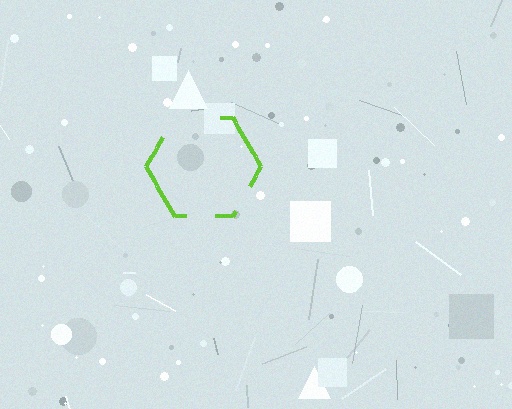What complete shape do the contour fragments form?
The contour fragments form a hexagon.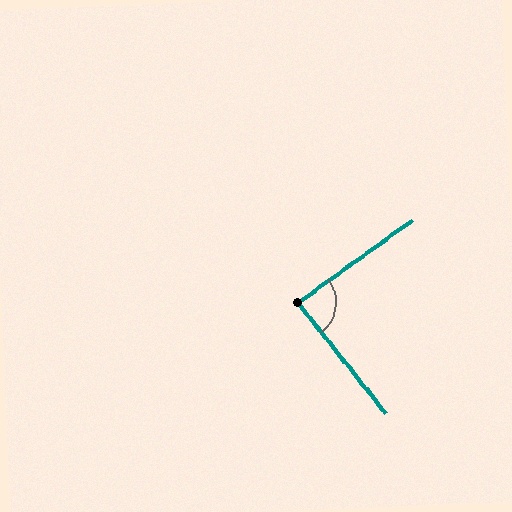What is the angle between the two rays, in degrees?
Approximately 87 degrees.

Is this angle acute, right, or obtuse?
It is approximately a right angle.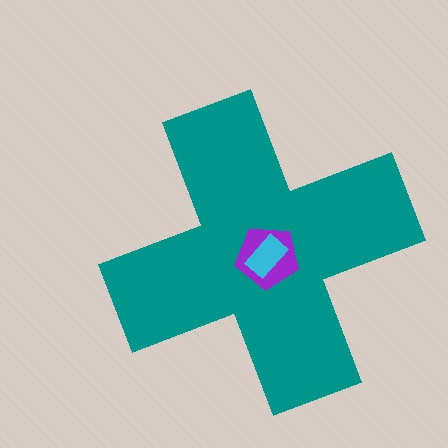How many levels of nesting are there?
3.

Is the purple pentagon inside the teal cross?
Yes.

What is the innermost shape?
The cyan rectangle.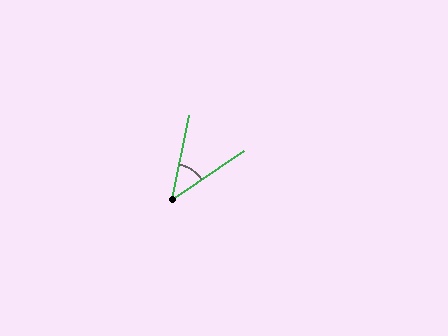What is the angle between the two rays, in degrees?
Approximately 44 degrees.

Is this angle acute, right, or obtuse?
It is acute.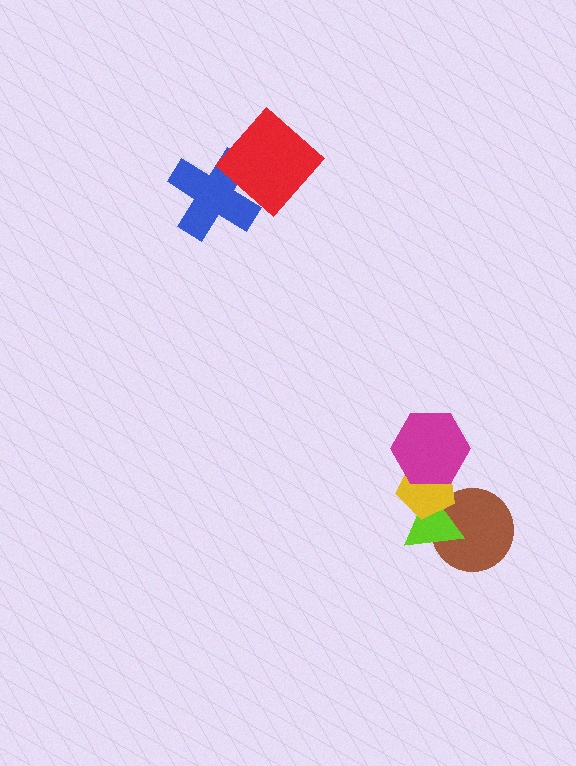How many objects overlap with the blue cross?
1 object overlaps with the blue cross.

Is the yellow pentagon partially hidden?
Yes, it is partially covered by another shape.